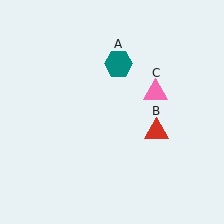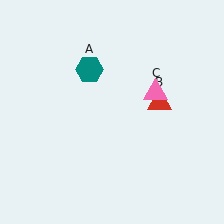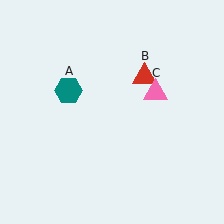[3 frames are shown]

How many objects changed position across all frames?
2 objects changed position: teal hexagon (object A), red triangle (object B).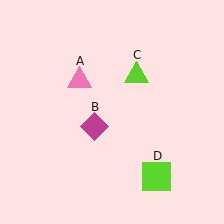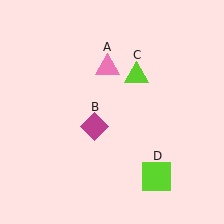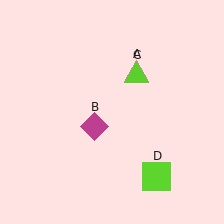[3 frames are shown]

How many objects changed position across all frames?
1 object changed position: pink triangle (object A).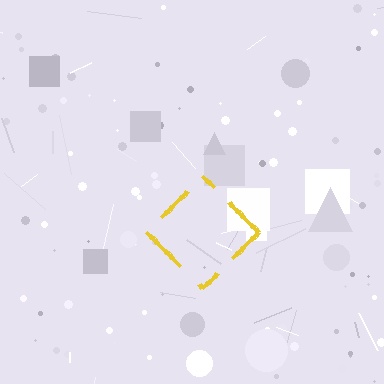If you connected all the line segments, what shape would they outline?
They would outline a diamond.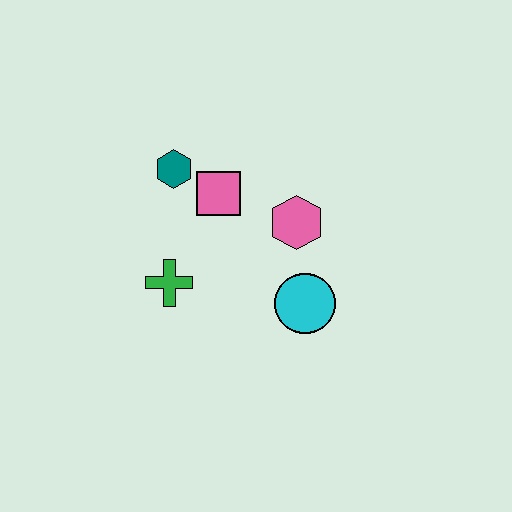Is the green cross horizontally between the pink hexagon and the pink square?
No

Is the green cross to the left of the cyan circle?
Yes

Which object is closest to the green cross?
The pink square is closest to the green cross.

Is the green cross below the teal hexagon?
Yes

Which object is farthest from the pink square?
The cyan circle is farthest from the pink square.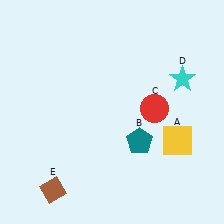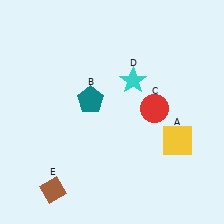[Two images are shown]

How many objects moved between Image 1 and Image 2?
2 objects moved between the two images.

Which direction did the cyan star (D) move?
The cyan star (D) moved left.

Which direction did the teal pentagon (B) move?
The teal pentagon (B) moved left.